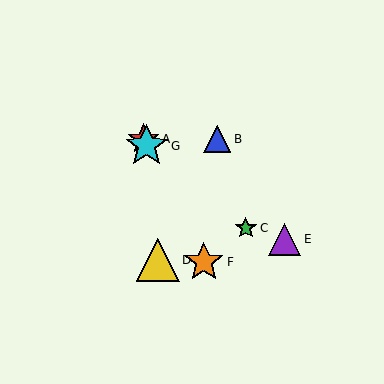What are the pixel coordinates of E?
Object E is at (285, 239).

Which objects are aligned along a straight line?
Objects A, F, G are aligned along a straight line.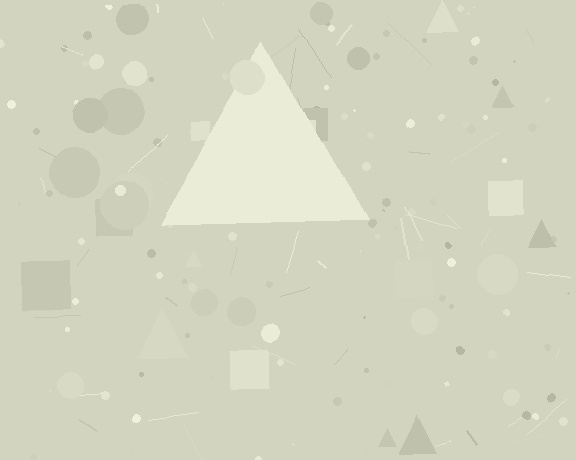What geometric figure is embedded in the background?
A triangle is embedded in the background.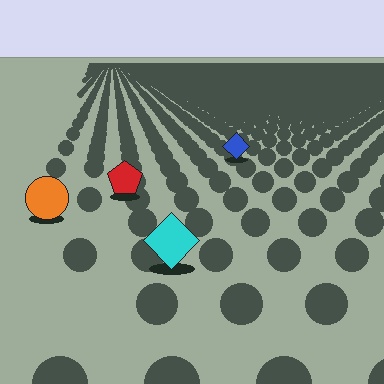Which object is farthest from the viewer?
The blue diamond is farthest from the viewer. It appears smaller and the ground texture around it is denser.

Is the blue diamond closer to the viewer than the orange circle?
No. The orange circle is closer — you can tell from the texture gradient: the ground texture is coarser near it.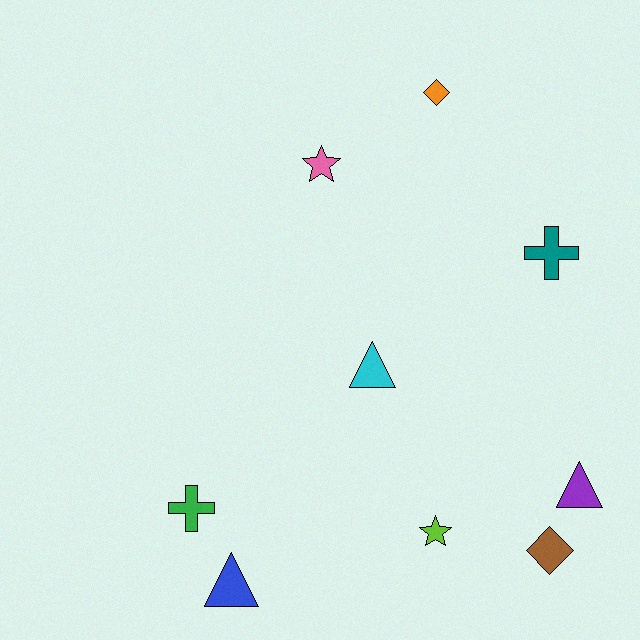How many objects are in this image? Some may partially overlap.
There are 9 objects.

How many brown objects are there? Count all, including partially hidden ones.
There is 1 brown object.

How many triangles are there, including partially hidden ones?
There are 3 triangles.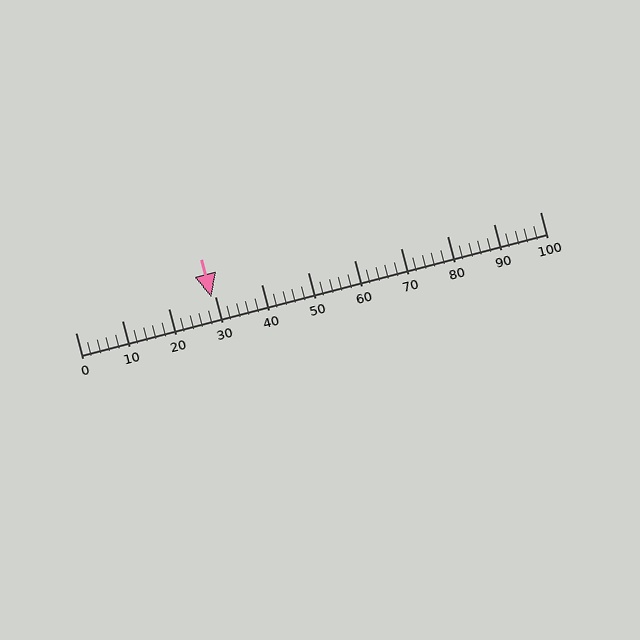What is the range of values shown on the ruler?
The ruler shows values from 0 to 100.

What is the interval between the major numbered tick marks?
The major tick marks are spaced 10 units apart.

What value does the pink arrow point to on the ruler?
The pink arrow points to approximately 29.